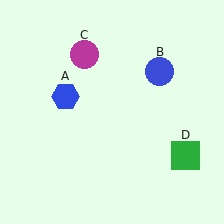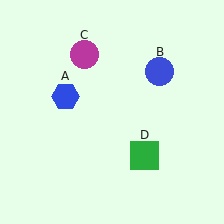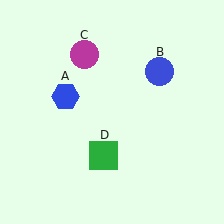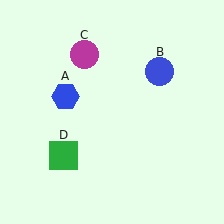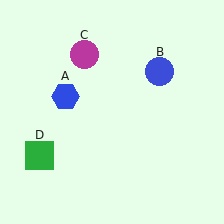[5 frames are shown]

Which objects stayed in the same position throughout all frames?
Blue hexagon (object A) and blue circle (object B) and magenta circle (object C) remained stationary.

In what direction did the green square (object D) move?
The green square (object D) moved left.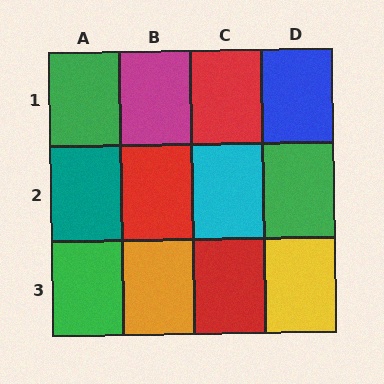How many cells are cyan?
1 cell is cyan.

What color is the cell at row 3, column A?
Green.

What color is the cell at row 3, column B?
Orange.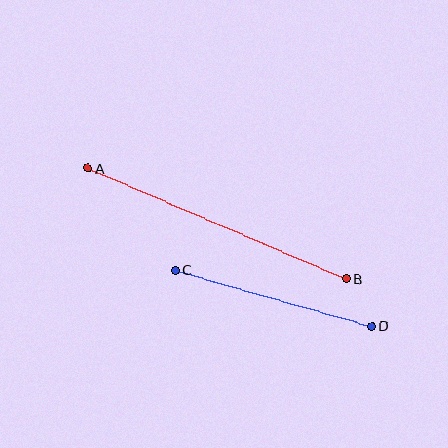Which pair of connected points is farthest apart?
Points A and B are farthest apart.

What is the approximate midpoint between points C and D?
The midpoint is at approximately (273, 298) pixels.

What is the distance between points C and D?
The distance is approximately 204 pixels.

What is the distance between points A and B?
The distance is approximately 281 pixels.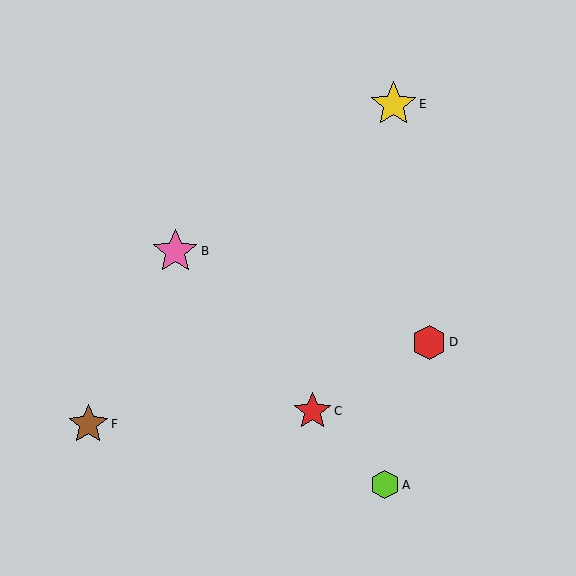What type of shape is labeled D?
Shape D is a red hexagon.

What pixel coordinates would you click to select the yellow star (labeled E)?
Click at (393, 104) to select the yellow star E.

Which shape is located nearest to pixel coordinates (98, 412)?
The brown star (labeled F) at (88, 424) is nearest to that location.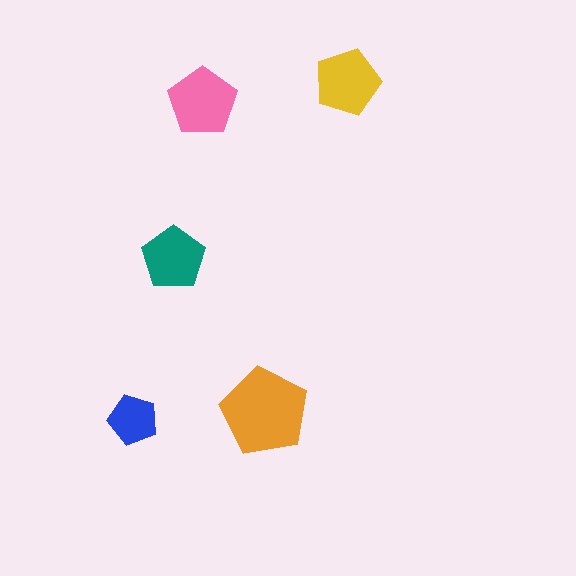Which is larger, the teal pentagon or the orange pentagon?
The orange one.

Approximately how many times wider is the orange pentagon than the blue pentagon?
About 2 times wider.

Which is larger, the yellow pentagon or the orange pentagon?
The orange one.